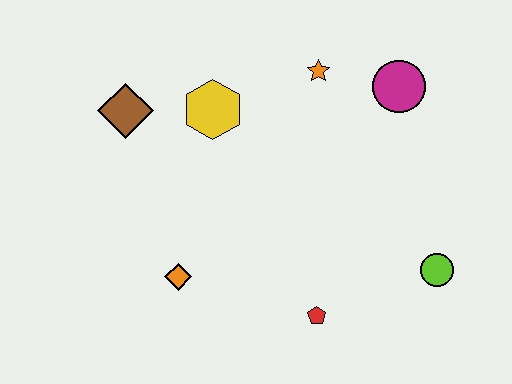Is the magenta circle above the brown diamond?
Yes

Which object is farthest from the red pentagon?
The brown diamond is farthest from the red pentagon.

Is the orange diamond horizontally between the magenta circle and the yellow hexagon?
No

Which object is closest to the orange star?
The magenta circle is closest to the orange star.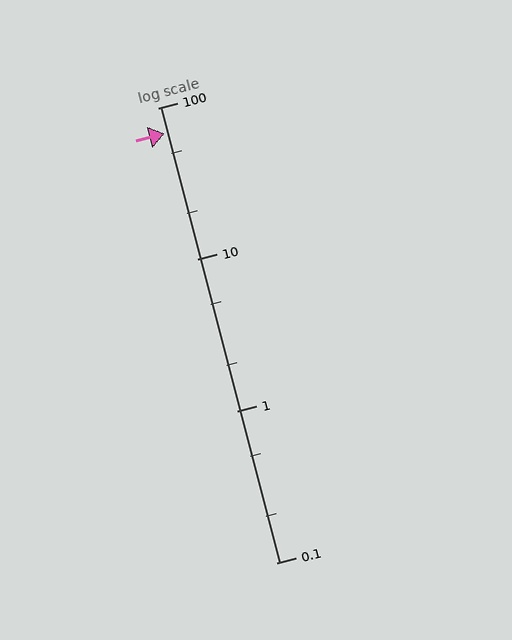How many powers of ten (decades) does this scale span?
The scale spans 3 decades, from 0.1 to 100.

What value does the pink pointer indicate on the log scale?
The pointer indicates approximately 68.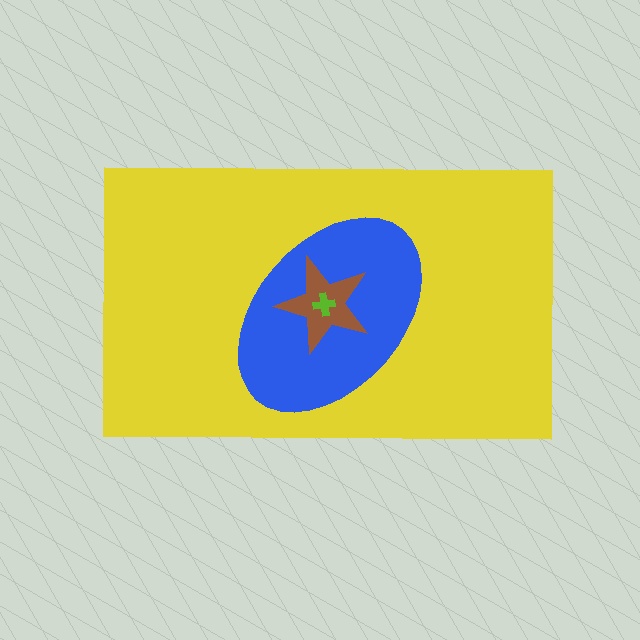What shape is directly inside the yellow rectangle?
The blue ellipse.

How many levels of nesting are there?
4.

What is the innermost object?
The lime cross.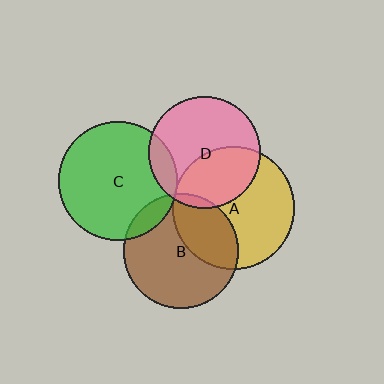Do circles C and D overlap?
Yes.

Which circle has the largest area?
Circle A (yellow).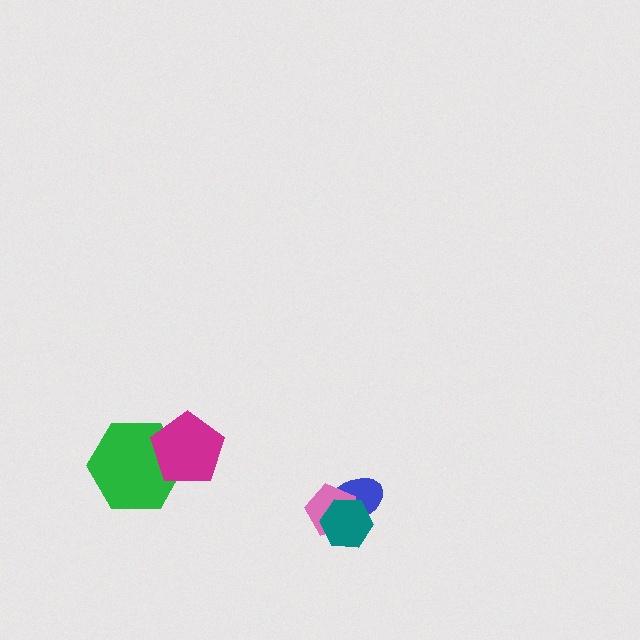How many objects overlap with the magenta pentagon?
1 object overlaps with the magenta pentagon.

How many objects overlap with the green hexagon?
1 object overlaps with the green hexagon.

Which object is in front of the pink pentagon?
The teal hexagon is in front of the pink pentagon.